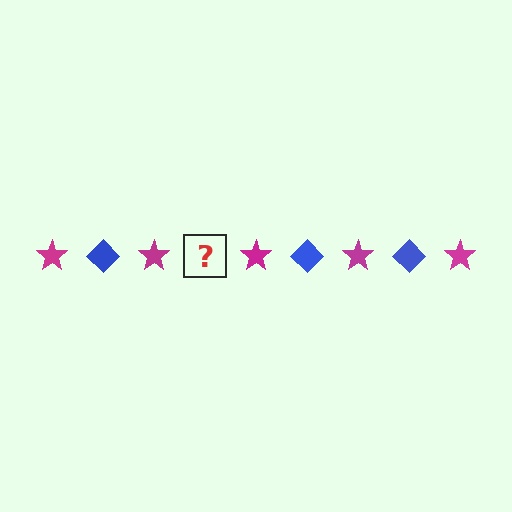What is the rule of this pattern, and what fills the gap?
The rule is that the pattern alternates between magenta star and blue diamond. The gap should be filled with a blue diamond.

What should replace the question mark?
The question mark should be replaced with a blue diamond.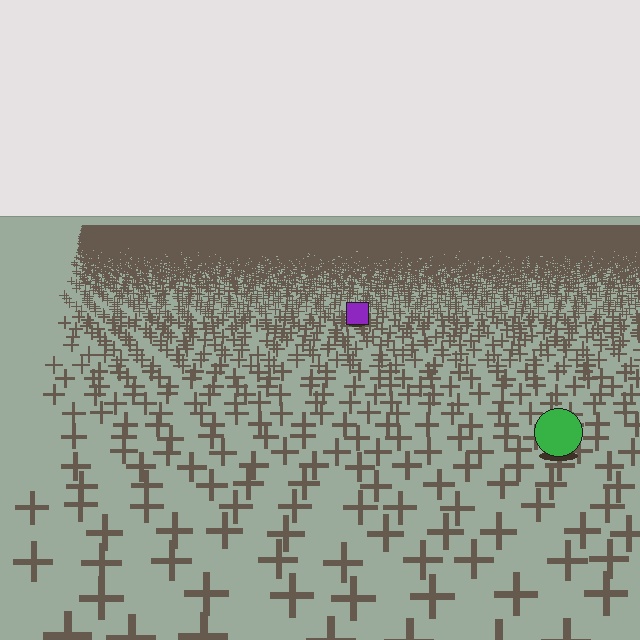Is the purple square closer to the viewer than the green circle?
No. The green circle is closer — you can tell from the texture gradient: the ground texture is coarser near it.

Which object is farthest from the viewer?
The purple square is farthest from the viewer. It appears smaller and the ground texture around it is denser.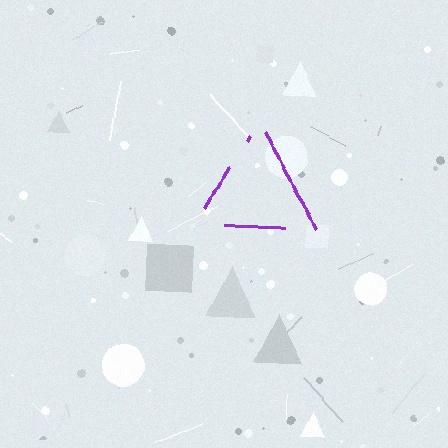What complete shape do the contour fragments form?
The contour fragments form a triangle.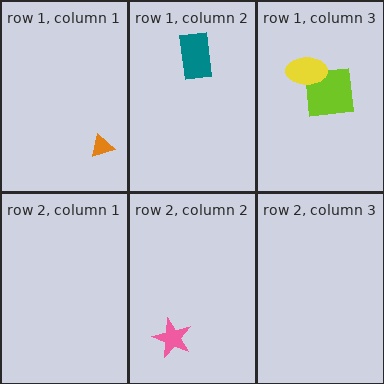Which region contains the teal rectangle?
The row 1, column 2 region.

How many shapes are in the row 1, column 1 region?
1.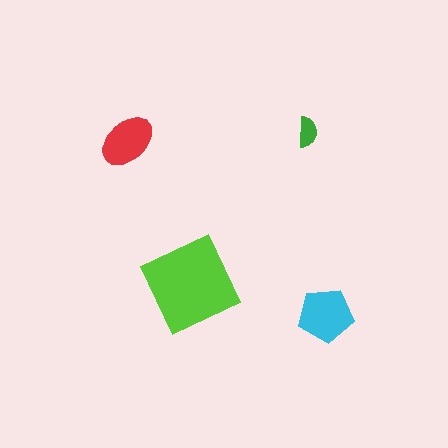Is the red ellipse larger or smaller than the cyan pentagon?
Smaller.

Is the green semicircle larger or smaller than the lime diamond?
Smaller.